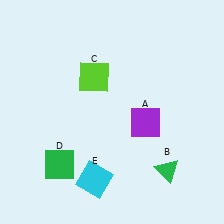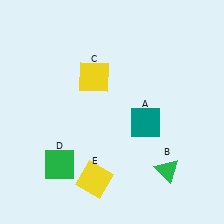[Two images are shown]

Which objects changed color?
A changed from purple to teal. C changed from lime to yellow. E changed from cyan to yellow.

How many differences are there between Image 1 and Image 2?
There are 3 differences between the two images.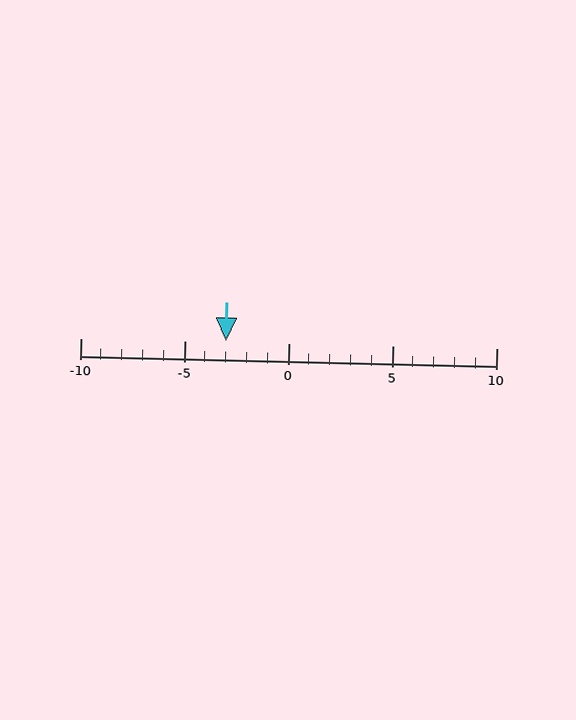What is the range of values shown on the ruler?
The ruler shows values from -10 to 10.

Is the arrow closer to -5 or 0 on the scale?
The arrow is closer to -5.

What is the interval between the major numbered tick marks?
The major tick marks are spaced 5 units apart.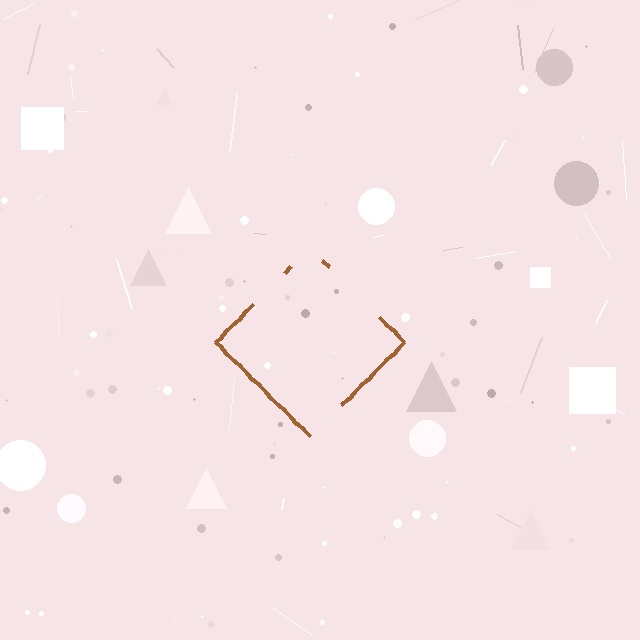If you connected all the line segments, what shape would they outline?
They would outline a diamond.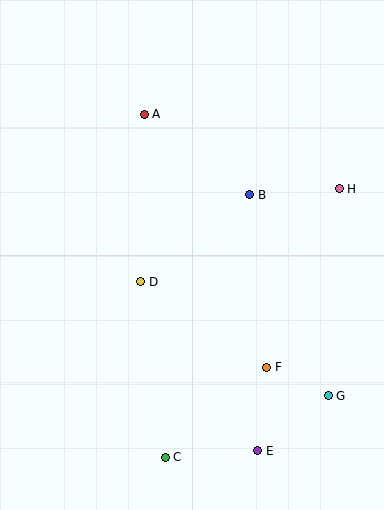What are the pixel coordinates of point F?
Point F is at (267, 367).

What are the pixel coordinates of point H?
Point H is at (339, 189).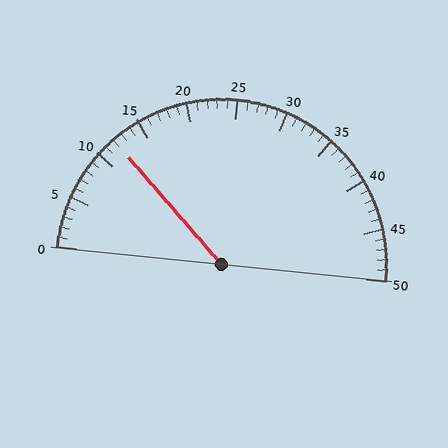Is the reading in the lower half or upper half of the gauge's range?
The reading is in the lower half of the range (0 to 50).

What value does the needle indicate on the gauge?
The needle indicates approximately 12.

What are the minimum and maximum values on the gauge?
The gauge ranges from 0 to 50.